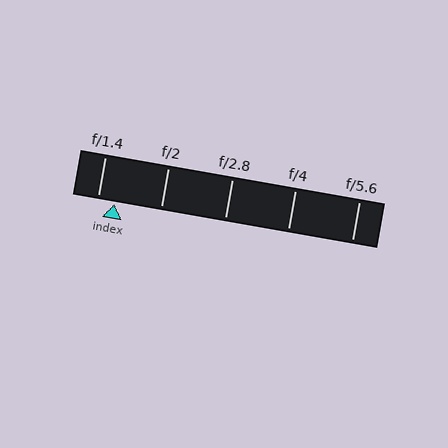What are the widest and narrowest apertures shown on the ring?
The widest aperture shown is f/1.4 and the narrowest is f/5.6.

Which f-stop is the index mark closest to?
The index mark is closest to f/1.4.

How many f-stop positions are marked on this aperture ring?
There are 5 f-stop positions marked.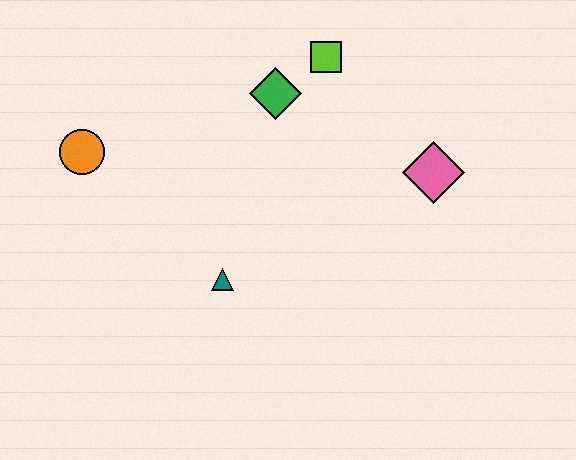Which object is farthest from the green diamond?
The orange circle is farthest from the green diamond.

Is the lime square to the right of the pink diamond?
No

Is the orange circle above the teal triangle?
Yes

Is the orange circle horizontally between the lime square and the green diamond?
No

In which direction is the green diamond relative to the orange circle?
The green diamond is to the right of the orange circle.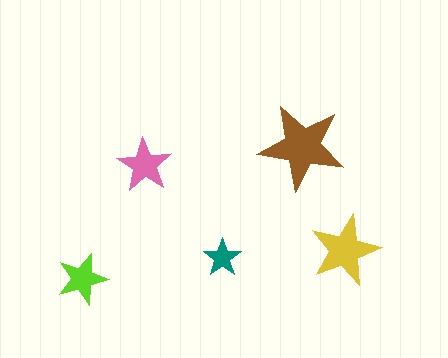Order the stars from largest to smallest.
the brown one, the yellow one, the pink one, the lime one, the teal one.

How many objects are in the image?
There are 5 objects in the image.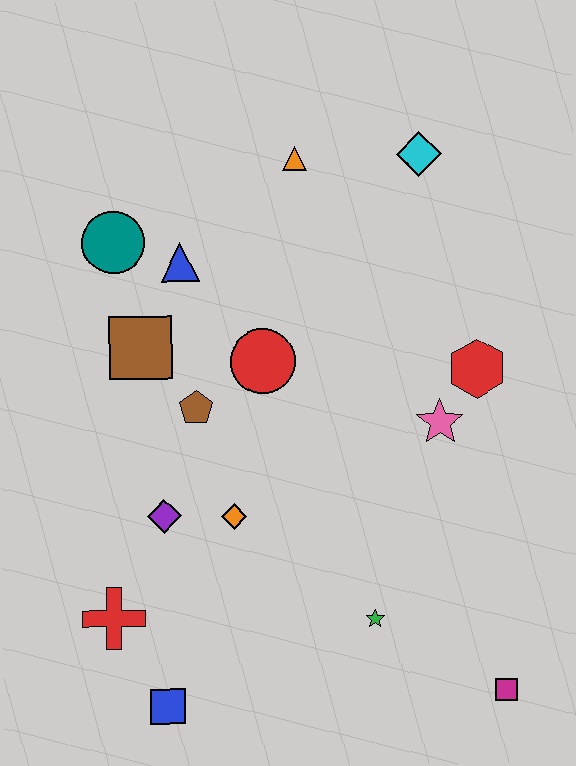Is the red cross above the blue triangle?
No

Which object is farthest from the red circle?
The magenta square is farthest from the red circle.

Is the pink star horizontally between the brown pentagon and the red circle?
No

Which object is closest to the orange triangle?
The cyan diamond is closest to the orange triangle.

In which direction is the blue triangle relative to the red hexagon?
The blue triangle is to the left of the red hexagon.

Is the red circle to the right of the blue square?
Yes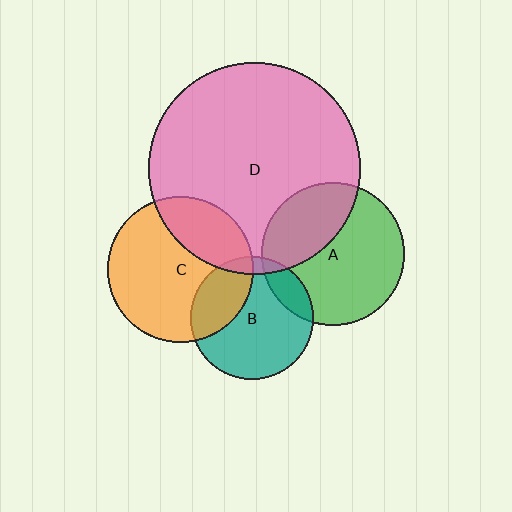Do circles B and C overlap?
Yes.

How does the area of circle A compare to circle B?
Approximately 1.3 times.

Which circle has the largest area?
Circle D (pink).